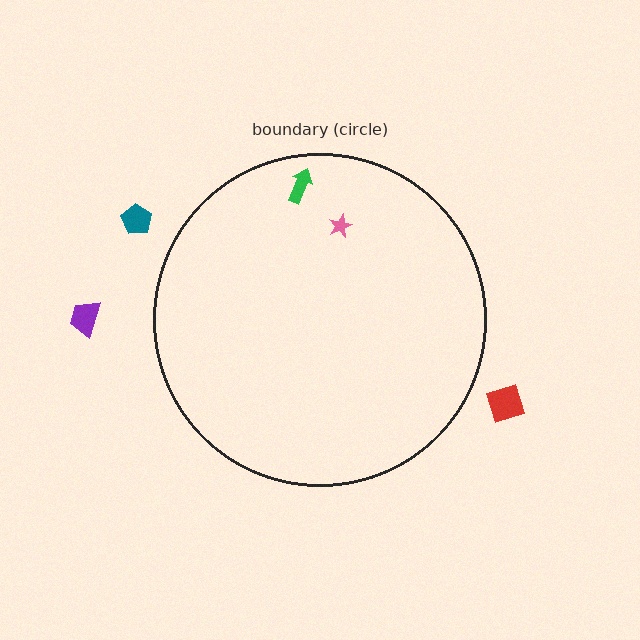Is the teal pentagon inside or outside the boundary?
Outside.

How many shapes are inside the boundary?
2 inside, 3 outside.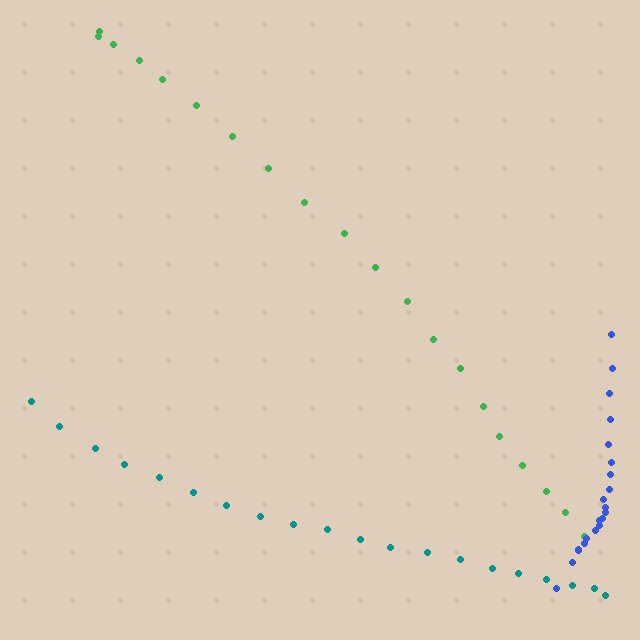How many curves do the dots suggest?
There are 3 distinct paths.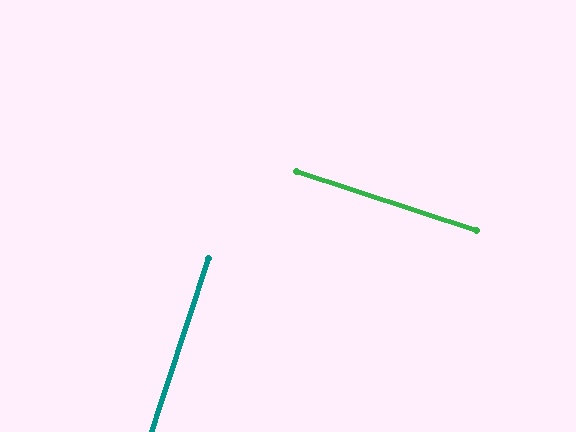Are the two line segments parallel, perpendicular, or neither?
Perpendicular — they meet at approximately 90°.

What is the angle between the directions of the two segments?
Approximately 90 degrees.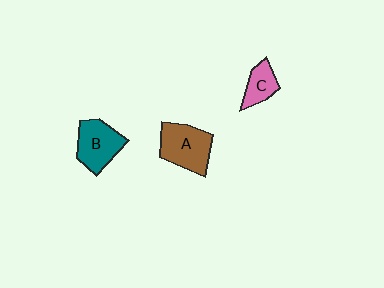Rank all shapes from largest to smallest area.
From largest to smallest: A (brown), B (teal), C (pink).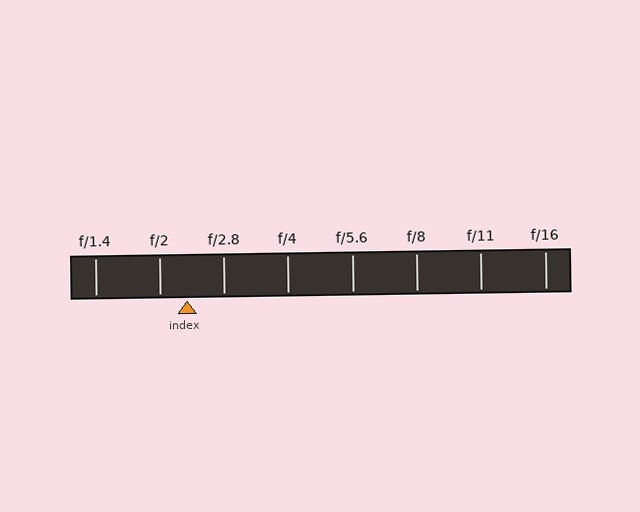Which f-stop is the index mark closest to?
The index mark is closest to f/2.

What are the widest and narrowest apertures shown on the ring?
The widest aperture shown is f/1.4 and the narrowest is f/16.